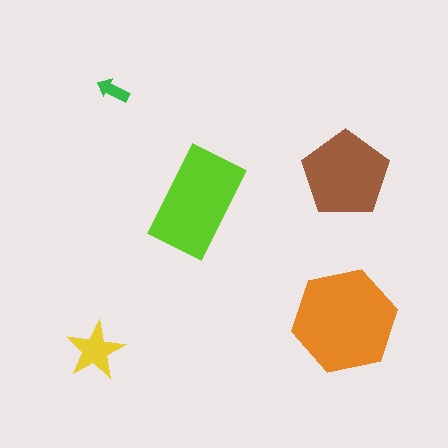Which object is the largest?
The orange hexagon.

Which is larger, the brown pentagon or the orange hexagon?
The orange hexagon.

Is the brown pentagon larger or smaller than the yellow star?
Larger.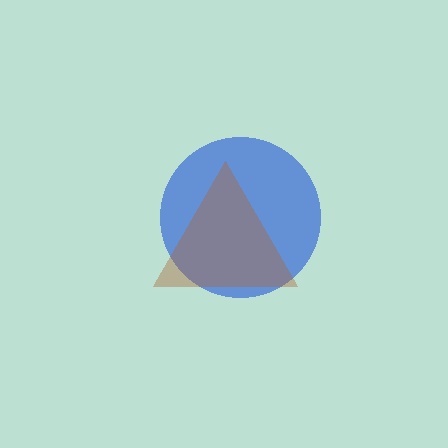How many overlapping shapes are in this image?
There are 2 overlapping shapes in the image.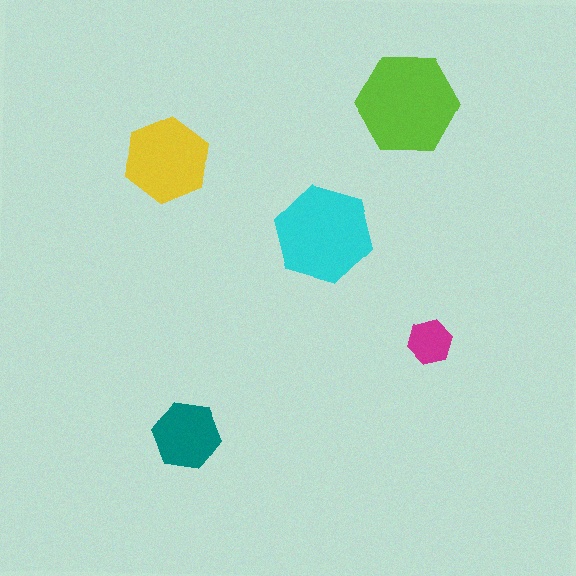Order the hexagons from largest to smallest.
the lime one, the cyan one, the yellow one, the teal one, the magenta one.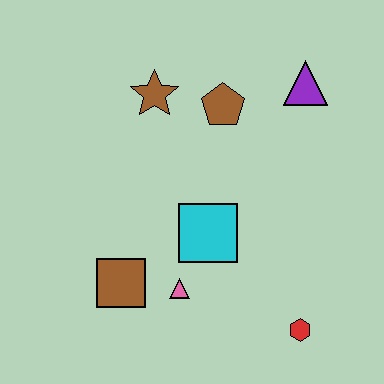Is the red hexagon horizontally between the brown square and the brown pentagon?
No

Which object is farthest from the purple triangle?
The brown square is farthest from the purple triangle.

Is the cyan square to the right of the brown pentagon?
No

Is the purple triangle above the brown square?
Yes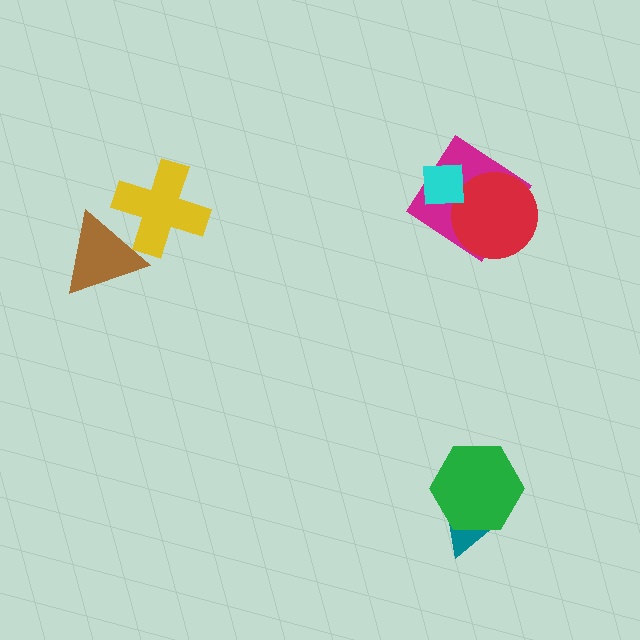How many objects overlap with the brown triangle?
1 object overlaps with the brown triangle.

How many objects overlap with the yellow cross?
1 object overlaps with the yellow cross.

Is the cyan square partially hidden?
No, no other shape covers it.